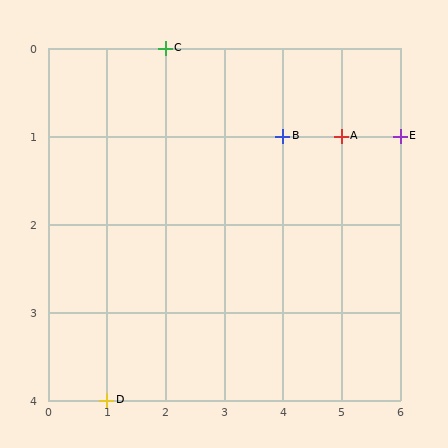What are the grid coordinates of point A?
Point A is at grid coordinates (5, 1).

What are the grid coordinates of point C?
Point C is at grid coordinates (2, 0).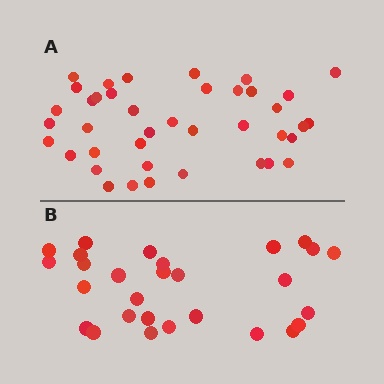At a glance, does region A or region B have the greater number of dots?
Region A (the top region) has more dots.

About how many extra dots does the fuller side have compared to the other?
Region A has roughly 12 or so more dots than region B.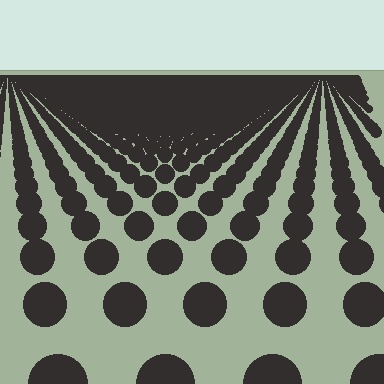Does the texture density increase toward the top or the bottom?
Density increases toward the top.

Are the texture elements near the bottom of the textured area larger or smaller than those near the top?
Larger. Near the bottom, elements are closer to the viewer and appear at a bigger on-screen size.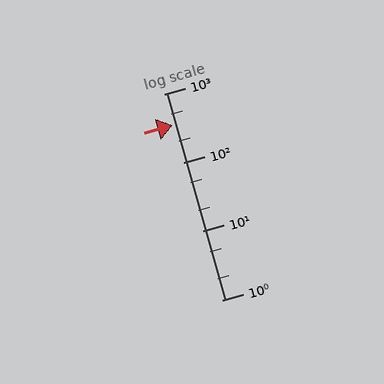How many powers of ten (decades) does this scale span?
The scale spans 3 decades, from 1 to 1000.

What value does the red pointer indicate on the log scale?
The pointer indicates approximately 350.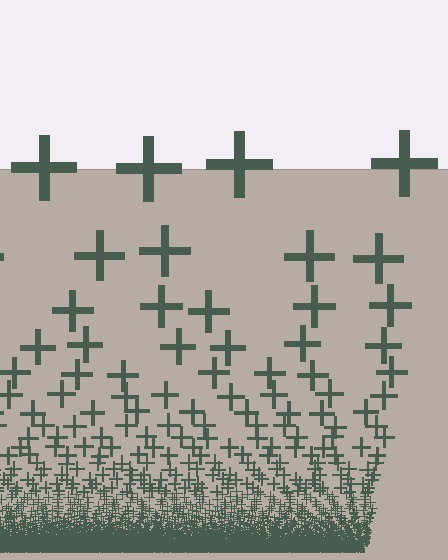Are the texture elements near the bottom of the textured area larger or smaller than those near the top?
Smaller. The gradient is inverted — elements near the bottom are smaller and denser.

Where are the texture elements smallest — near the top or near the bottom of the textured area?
Near the bottom.